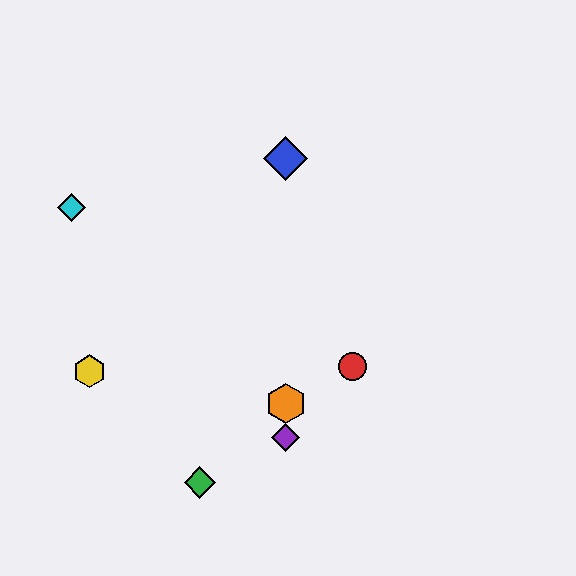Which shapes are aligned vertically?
The blue diamond, the purple diamond, the orange hexagon are aligned vertically.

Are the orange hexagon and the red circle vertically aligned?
No, the orange hexagon is at x≈286 and the red circle is at x≈353.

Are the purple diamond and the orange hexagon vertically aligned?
Yes, both are at x≈286.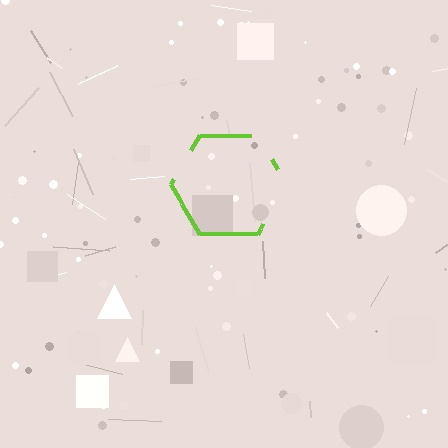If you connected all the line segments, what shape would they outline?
They would outline a hexagon.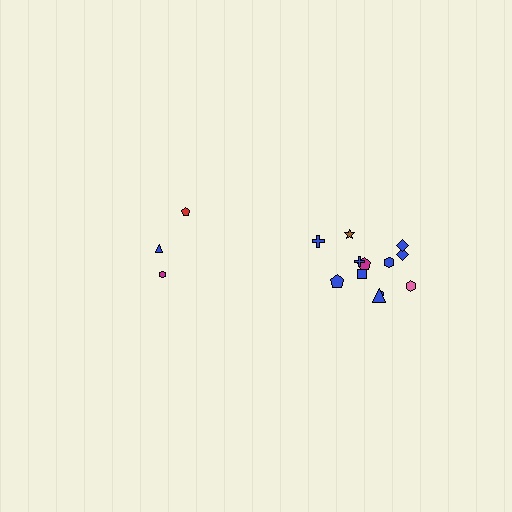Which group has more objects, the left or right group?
The right group.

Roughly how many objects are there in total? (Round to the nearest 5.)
Roughly 15 objects in total.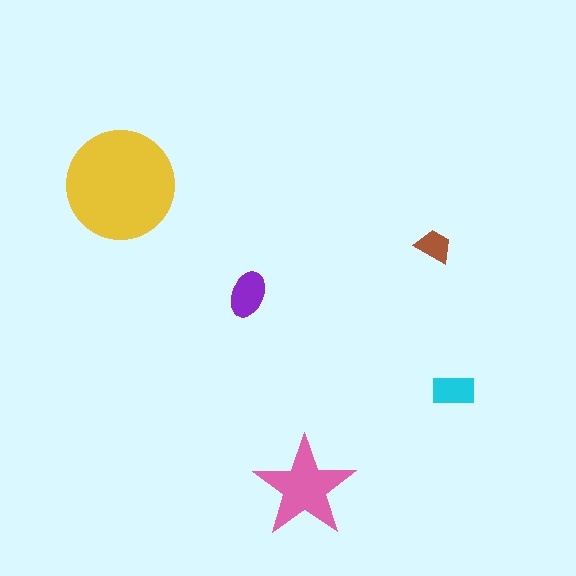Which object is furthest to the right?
The cyan rectangle is rightmost.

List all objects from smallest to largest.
The brown trapezoid, the cyan rectangle, the purple ellipse, the pink star, the yellow circle.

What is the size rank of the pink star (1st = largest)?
2nd.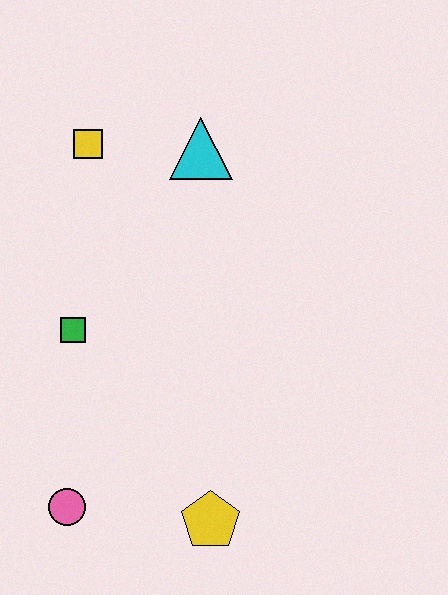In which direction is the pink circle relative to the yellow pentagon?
The pink circle is to the left of the yellow pentagon.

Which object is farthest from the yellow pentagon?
The yellow square is farthest from the yellow pentagon.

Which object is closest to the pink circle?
The yellow pentagon is closest to the pink circle.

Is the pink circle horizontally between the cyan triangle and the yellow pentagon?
No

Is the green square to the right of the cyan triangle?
No